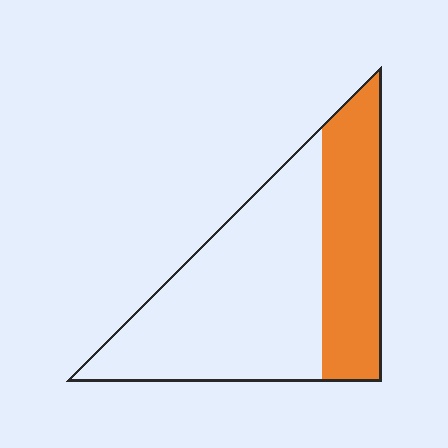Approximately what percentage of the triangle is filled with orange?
Approximately 35%.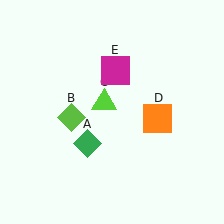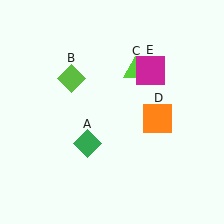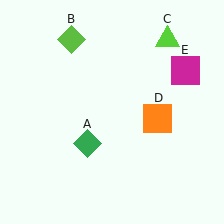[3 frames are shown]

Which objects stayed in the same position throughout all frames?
Green diamond (object A) and orange square (object D) remained stationary.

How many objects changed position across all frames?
3 objects changed position: lime diamond (object B), lime triangle (object C), magenta square (object E).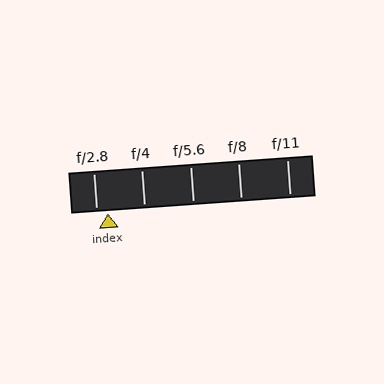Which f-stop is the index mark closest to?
The index mark is closest to f/2.8.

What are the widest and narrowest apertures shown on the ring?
The widest aperture shown is f/2.8 and the narrowest is f/11.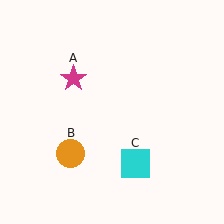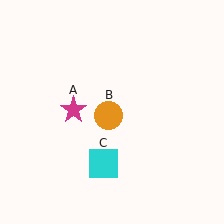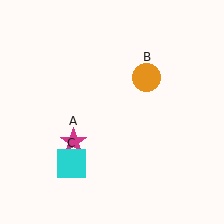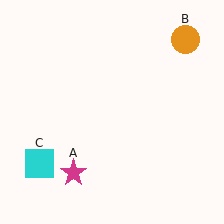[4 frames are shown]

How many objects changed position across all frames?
3 objects changed position: magenta star (object A), orange circle (object B), cyan square (object C).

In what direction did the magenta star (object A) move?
The magenta star (object A) moved down.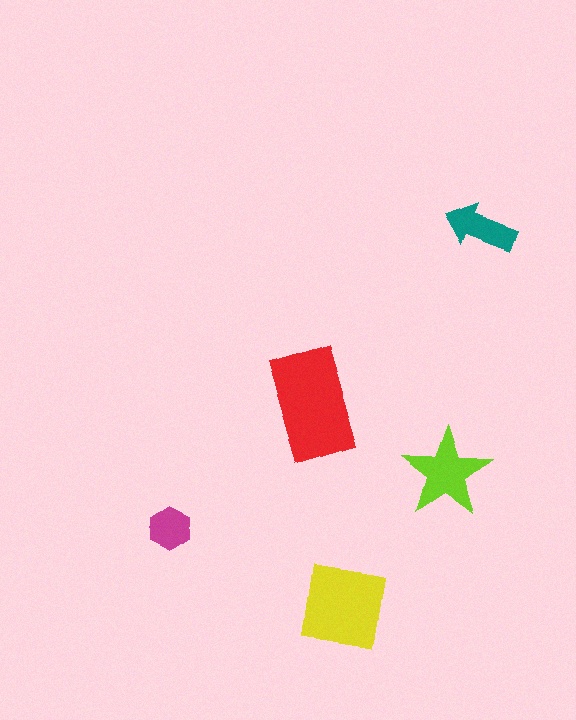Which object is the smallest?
The magenta hexagon.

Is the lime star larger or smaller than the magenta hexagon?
Larger.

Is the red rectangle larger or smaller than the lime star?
Larger.